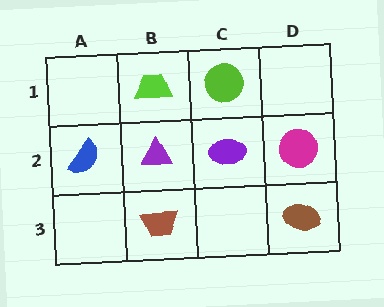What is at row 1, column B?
A lime trapezoid.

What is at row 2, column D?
A magenta circle.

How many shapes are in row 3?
2 shapes.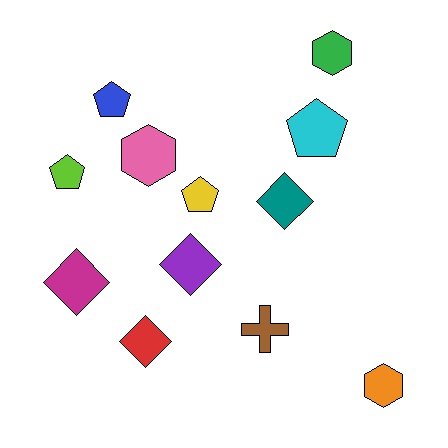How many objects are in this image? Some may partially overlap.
There are 12 objects.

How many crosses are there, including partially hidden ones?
There is 1 cross.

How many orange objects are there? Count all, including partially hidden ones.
There is 1 orange object.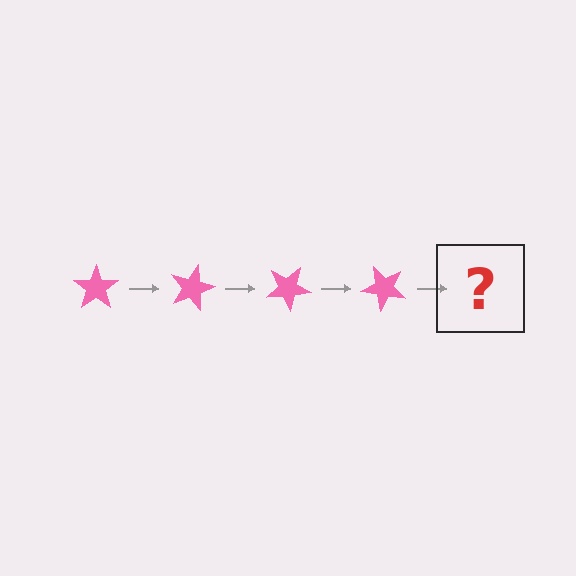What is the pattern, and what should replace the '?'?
The pattern is that the star rotates 15 degrees each step. The '?' should be a pink star rotated 60 degrees.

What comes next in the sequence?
The next element should be a pink star rotated 60 degrees.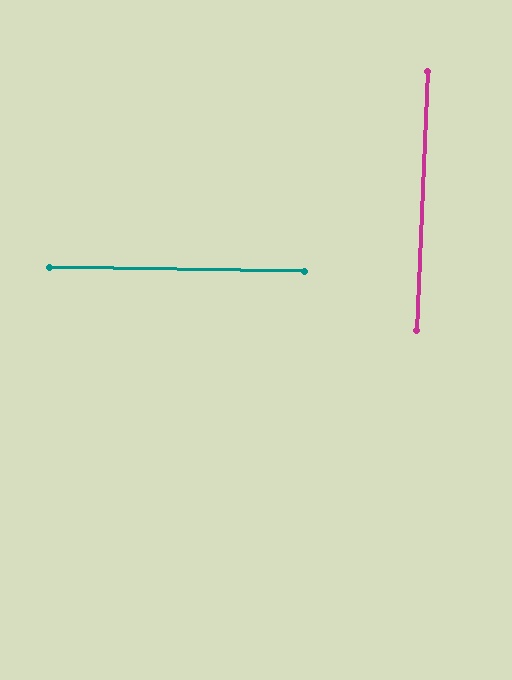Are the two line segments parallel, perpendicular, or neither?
Perpendicular — they meet at approximately 88°.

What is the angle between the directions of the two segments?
Approximately 88 degrees.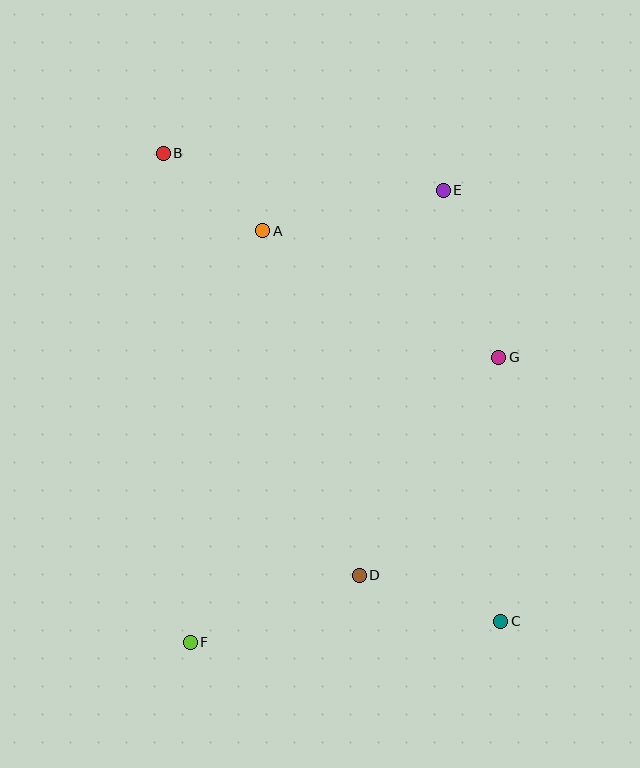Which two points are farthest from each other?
Points B and C are farthest from each other.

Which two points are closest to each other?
Points A and B are closest to each other.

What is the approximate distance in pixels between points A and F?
The distance between A and F is approximately 418 pixels.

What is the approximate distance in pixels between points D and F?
The distance between D and F is approximately 182 pixels.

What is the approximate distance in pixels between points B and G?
The distance between B and G is approximately 392 pixels.